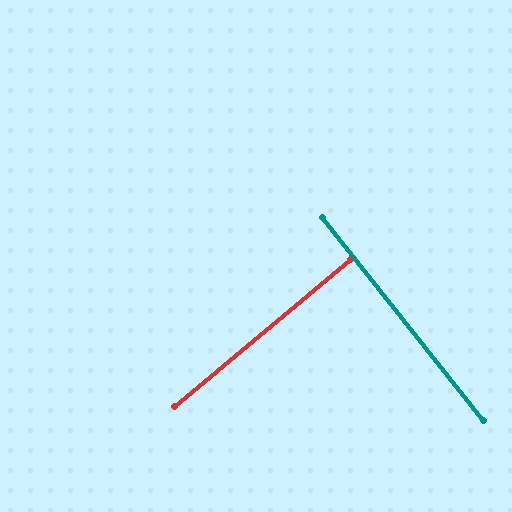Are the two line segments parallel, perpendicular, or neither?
Perpendicular — they meet at approximately 89°.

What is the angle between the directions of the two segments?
Approximately 89 degrees.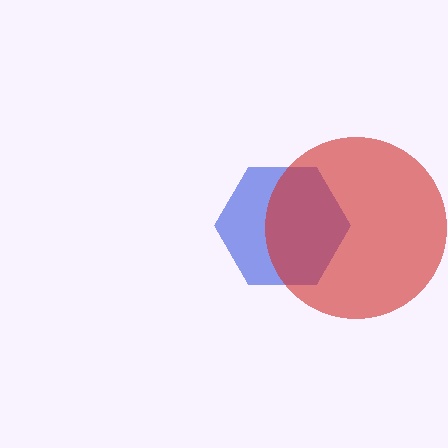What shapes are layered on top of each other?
The layered shapes are: a blue hexagon, a red circle.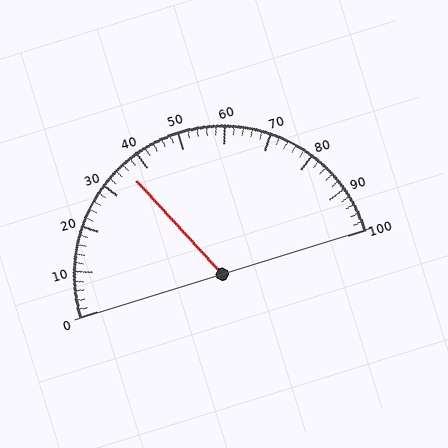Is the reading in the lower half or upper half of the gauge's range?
The reading is in the lower half of the range (0 to 100).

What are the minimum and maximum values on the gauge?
The gauge ranges from 0 to 100.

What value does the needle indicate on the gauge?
The needle indicates approximately 36.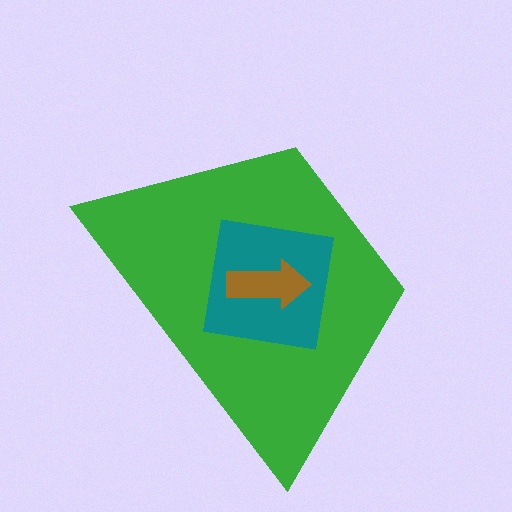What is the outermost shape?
The green trapezoid.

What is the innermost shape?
The brown arrow.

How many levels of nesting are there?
3.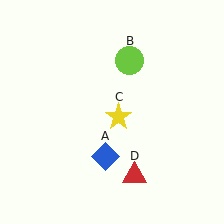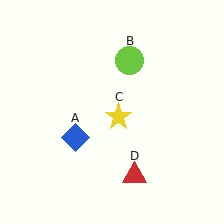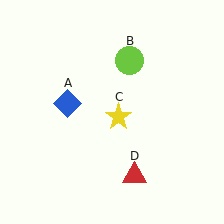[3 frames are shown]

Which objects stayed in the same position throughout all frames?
Lime circle (object B) and yellow star (object C) and red triangle (object D) remained stationary.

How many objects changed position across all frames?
1 object changed position: blue diamond (object A).